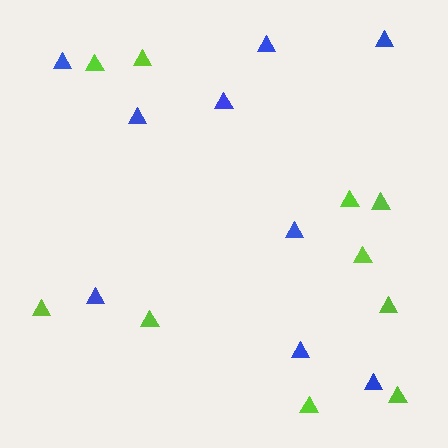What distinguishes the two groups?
There are 2 groups: one group of lime triangles (10) and one group of blue triangles (9).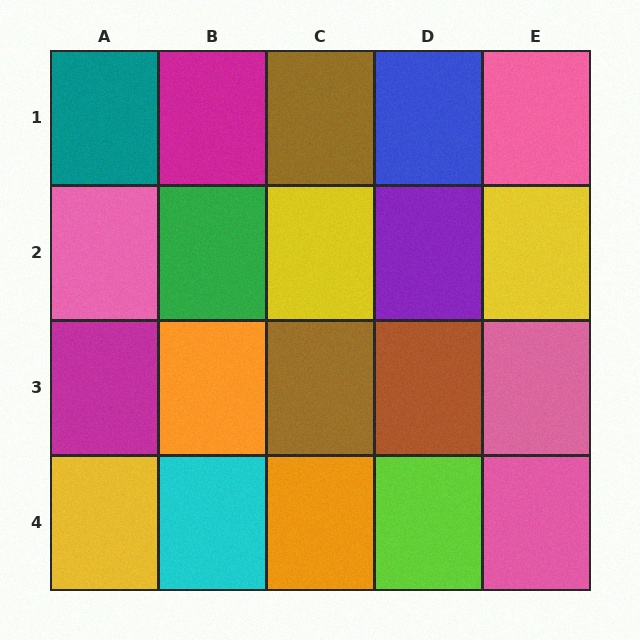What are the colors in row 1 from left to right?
Teal, magenta, brown, blue, pink.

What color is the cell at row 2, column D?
Purple.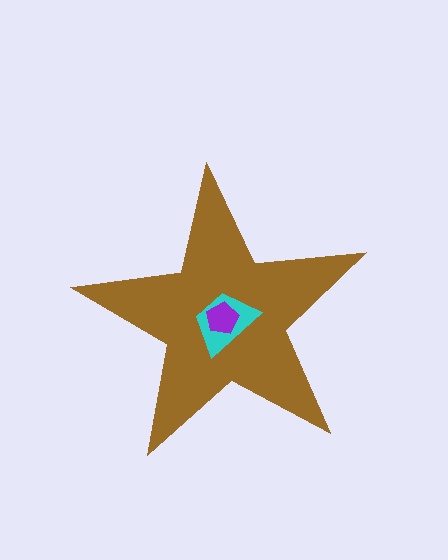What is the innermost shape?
The purple pentagon.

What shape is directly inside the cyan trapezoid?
The purple pentagon.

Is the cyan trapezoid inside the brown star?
Yes.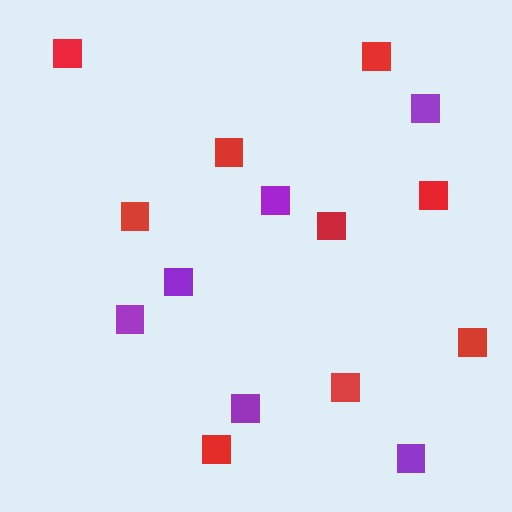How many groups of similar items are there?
There are 2 groups: one group of red squares (9) and one group of purple squares (6).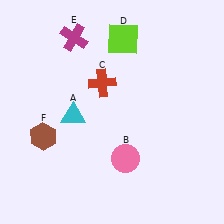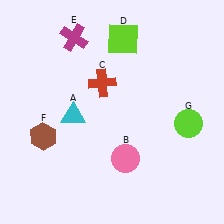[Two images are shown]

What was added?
A lime circle (G) was added in Image 2.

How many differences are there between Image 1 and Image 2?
There is 1 difference between the two images.